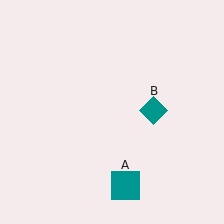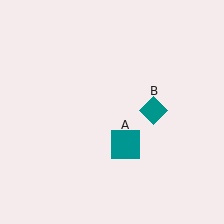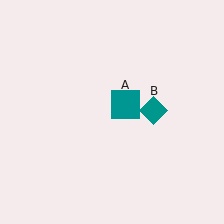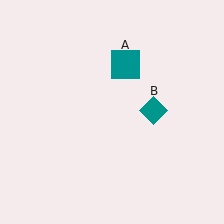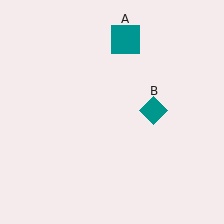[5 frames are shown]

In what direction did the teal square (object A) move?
The teal square (object A) moved up.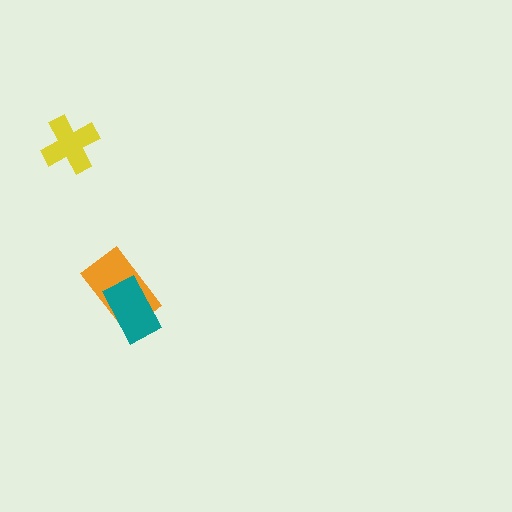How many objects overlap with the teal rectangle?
1 object overlaps with the teal rectangle.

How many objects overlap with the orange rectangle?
1 object overlaps with the orange rectangle.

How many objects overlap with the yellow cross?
0 objects overlap with the yellow cross.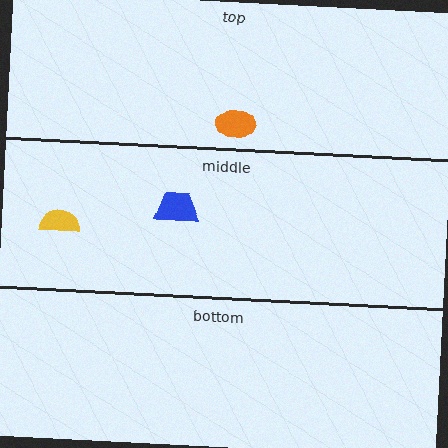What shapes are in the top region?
The orange ellipse.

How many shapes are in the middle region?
2.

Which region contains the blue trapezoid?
The middle region.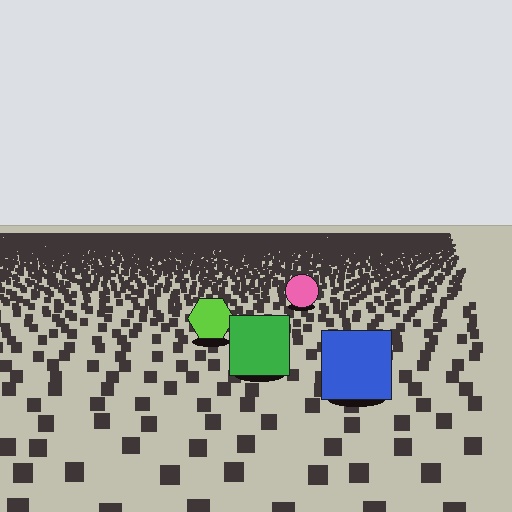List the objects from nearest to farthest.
From nearest to farthest: the blue square, the green square, the lime hexagon, the pink circle.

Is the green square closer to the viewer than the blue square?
No. The blue square is closer — you can tell from the texture gradient: the ground texture is coarser near it.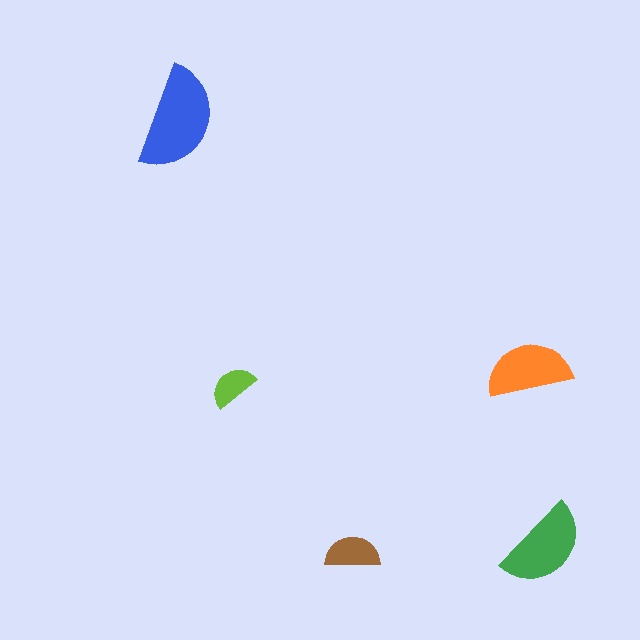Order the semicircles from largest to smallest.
the blue one, the green one, the orange one, the brown one, the lime one.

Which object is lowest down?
The brown semicircle is bottommost.